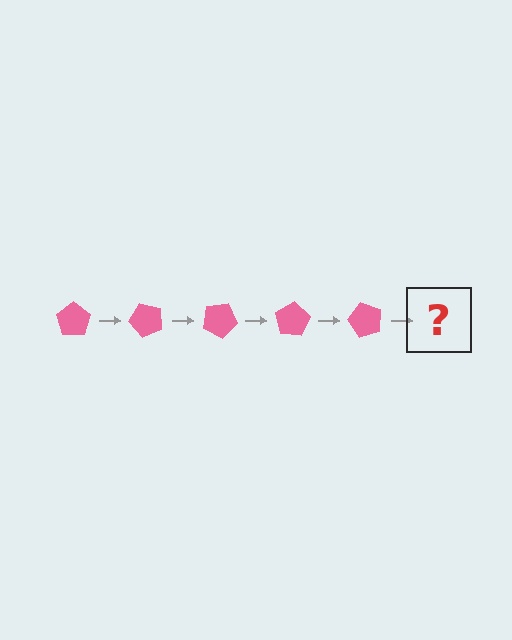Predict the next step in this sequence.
The next step is a pink pentagon rotated 250 degrees.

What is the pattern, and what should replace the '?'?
The pattern is that the pentagon rotates 50 degrees each step. The '?' should be a pink pentagon rotated 250 degrees.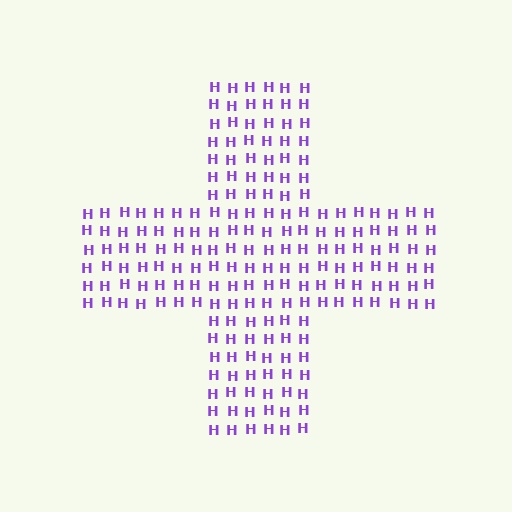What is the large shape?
The large shape is a cross.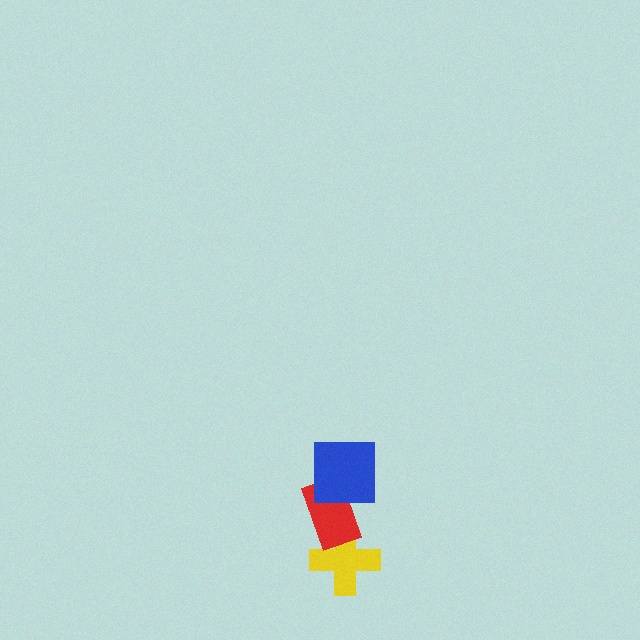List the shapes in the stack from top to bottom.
From top to bottom: the blue square, the red rectangle, the yellow cross.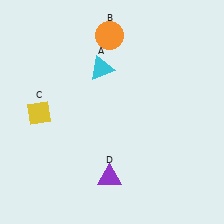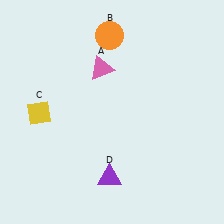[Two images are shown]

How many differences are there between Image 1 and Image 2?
There is 1 difference between the two images.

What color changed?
The triangle (A) changed from cyan in Image 1 to pink in Image 2.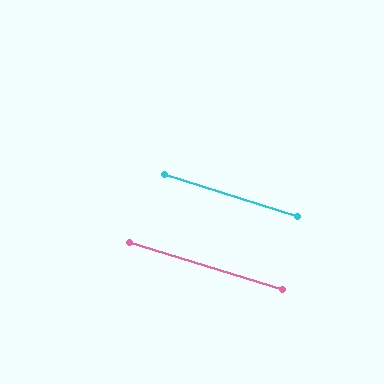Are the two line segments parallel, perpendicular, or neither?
Parallel — their directions differ by only 0.7°.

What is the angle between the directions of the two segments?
Approximately 1 degree.